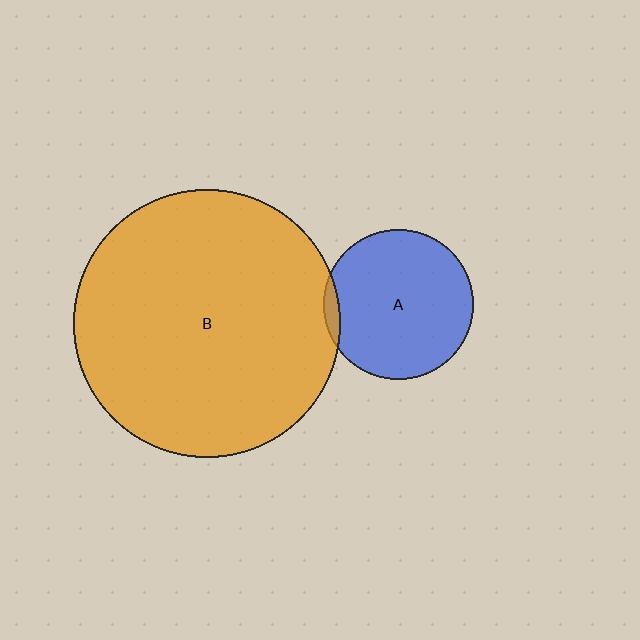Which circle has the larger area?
Circle B (orange).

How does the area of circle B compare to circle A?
Approximately 3.2 times.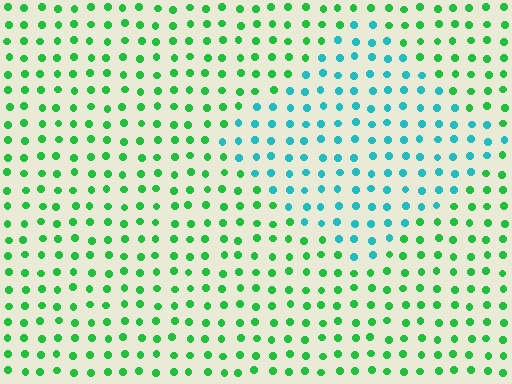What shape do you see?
I see a diamond.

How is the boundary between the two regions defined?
The boundary is defined purely by a slight shift in hue (about 50 degrees). Spacing, size, and orientation are identical on both sides.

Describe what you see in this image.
The image is filled with small green elements in a uniform arrangement. A diamond-shaped region is visible where the elements are tinted to a slightly different hue, forming a subtle color boundary.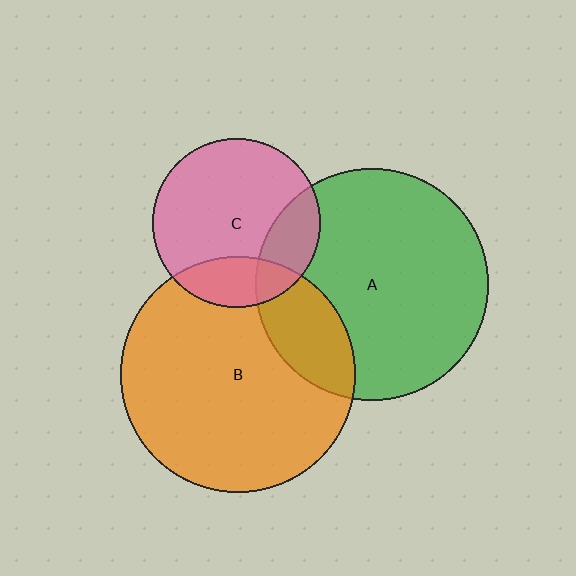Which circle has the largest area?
Circle B (orange).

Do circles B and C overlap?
Yes.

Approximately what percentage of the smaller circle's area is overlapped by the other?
Approximately 20%.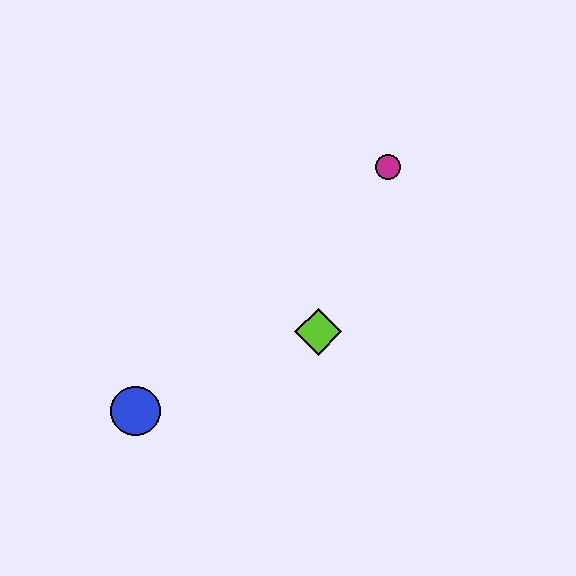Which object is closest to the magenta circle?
The lime diamond is closest to the magenta circle.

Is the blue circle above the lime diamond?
No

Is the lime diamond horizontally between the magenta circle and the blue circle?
Yes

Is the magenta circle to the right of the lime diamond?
Yes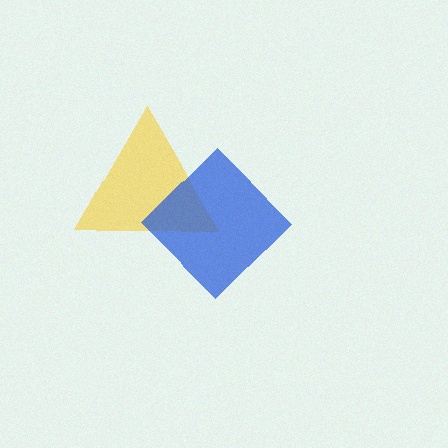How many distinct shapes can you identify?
There are 2 distinct shapes: a yellow triangle, a blue diamond.